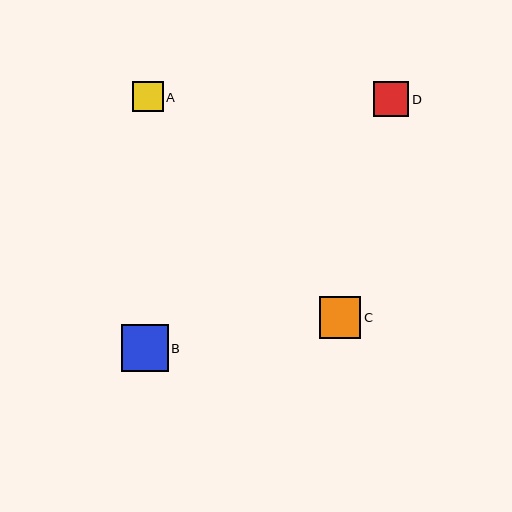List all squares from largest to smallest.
From largest to smallest: B, C, D, A.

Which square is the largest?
Square B is the largest with a size of approximately 46 pixels.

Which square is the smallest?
Square A is the smallest with a size of approximately 31 pixels.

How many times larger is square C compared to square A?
Square C is approximately 1.4 times the size of square A.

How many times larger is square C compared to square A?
Square C is approximately 1.4 times the size of square A.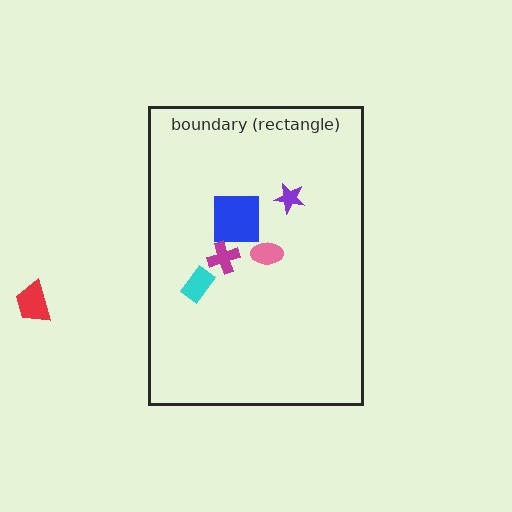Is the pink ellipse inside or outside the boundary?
Inside.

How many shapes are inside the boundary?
5 inside, 1 outside.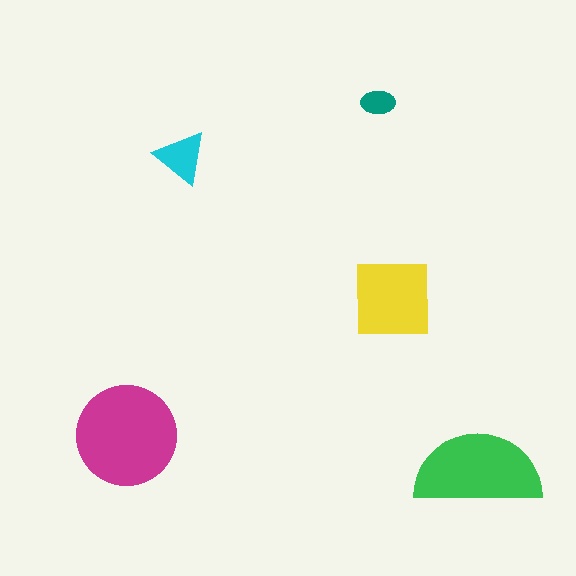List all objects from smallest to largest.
The teal ellipse, the cyan triangle, the yellow square, the green semicircle, the magenta circle.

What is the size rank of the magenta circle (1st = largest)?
1st.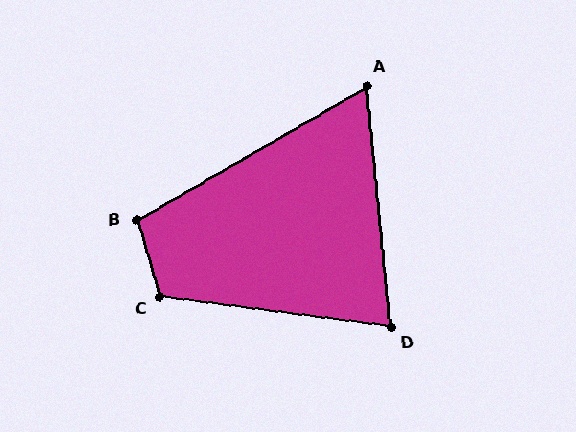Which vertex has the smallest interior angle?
A, at approximately 66 degrees.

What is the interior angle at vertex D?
Approximately 77 degrees (acute).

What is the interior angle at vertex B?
Approximately 103 degrees (obtuse).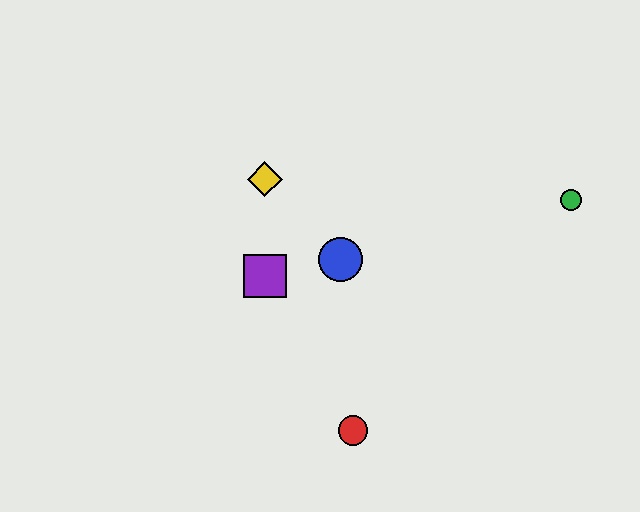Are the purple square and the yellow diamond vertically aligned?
Yes, both are at x≈265.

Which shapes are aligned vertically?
The yellow diamond, the purple square are aligned vertically.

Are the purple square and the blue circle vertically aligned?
No, the purple square is at x≈265 and the blue circle is at x≈340.